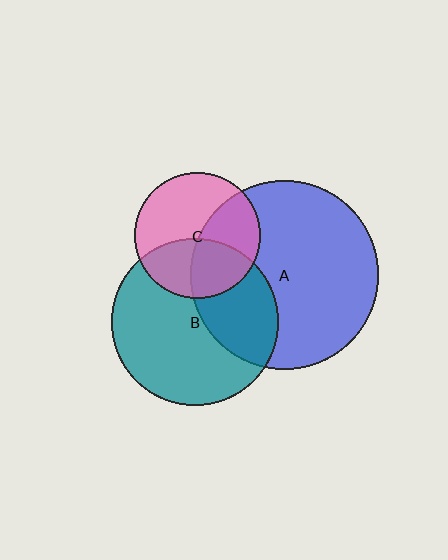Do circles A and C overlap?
Yes.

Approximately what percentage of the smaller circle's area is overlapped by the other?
Approximately 40%.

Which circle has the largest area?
Circle A (blue).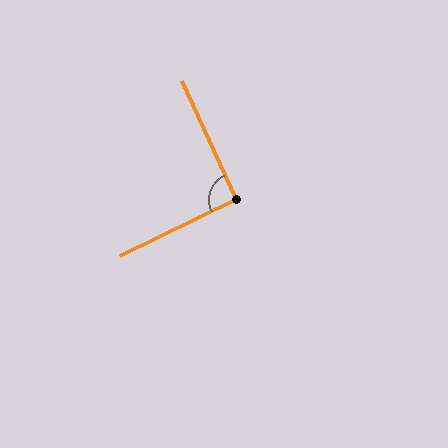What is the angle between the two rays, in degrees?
Approximately 91 degrees.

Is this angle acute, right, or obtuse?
It is approximately a right angle.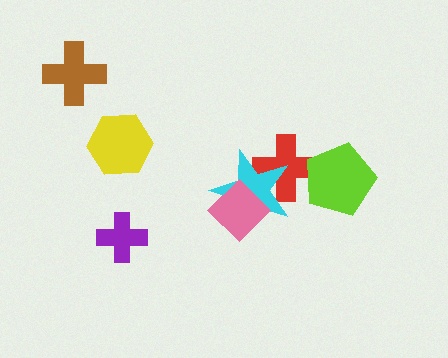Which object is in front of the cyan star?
The pink diamond is in front of the cyan star.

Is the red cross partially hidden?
Yes, it is partially covered by another shape.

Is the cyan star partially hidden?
Yes, it is partially covered by another shape.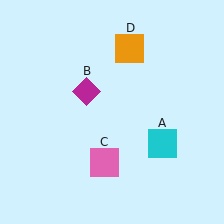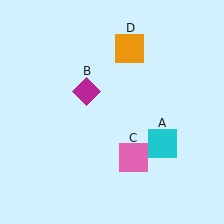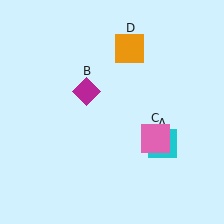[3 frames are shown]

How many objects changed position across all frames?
1 object changed position: pink square (object C).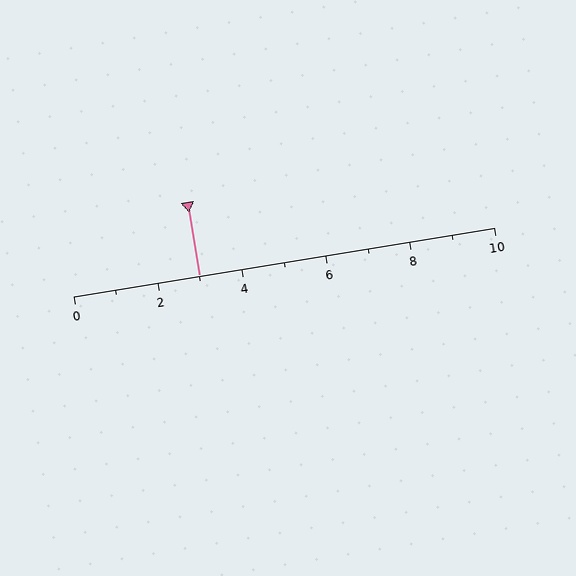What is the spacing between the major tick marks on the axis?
The major ticks are spaced 2 apart.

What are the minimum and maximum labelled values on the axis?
The axis runs from 0 to 10.